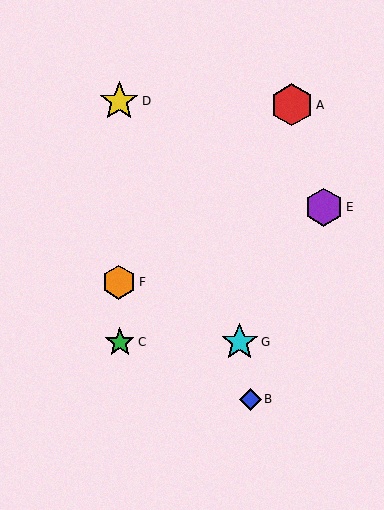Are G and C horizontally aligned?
Yes, both are at y≈342.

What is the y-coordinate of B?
Object B is at y≈399.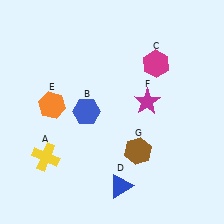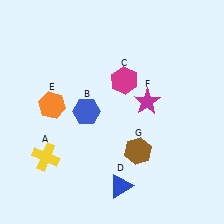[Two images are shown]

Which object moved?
The magenta hexagon (C) moved left.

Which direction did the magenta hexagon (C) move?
The magenta hexagon (C) moved left.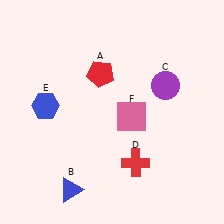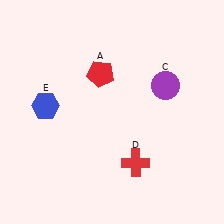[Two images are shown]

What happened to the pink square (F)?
The pink square (F) was removed in Image 2. It was in the bottom-right area of Image 1.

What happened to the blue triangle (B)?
The blue triangle (B) was removed in Image 2. It was in the bottom-left area of Image 1.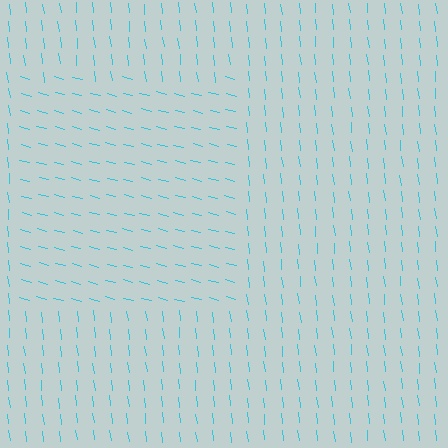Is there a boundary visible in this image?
Yes, there is a texture boundary formed by a change in line orientation.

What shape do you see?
I see a rectangle.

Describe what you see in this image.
The image is filled with small cyan line segments. A rectangle region in the image has lines oriented differently from the surrounding lines, creating a visible texture boundary.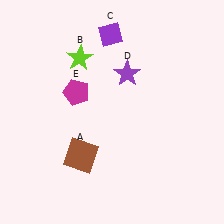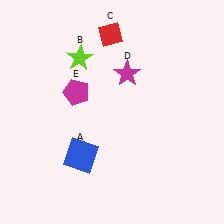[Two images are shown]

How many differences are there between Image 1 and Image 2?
There are 3 differences between the two images.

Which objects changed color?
A changed from brown to blue. C changed from purple to red. D changed from purple to magenta.